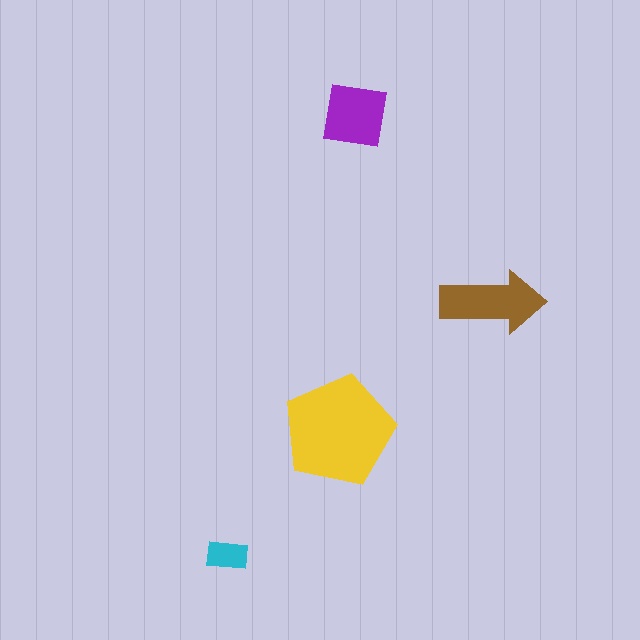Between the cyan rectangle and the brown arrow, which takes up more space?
The brown arrow.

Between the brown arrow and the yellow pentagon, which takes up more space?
The yellow pentagon.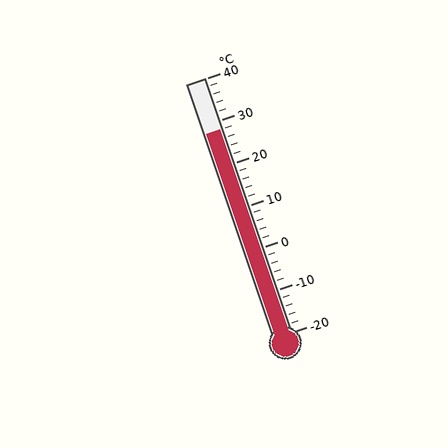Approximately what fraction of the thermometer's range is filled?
The thermometer is filled to approximately 80% of its range.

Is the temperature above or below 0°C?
The temperature is above 0°C.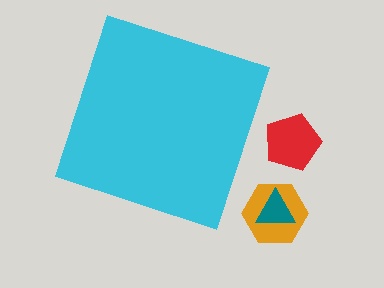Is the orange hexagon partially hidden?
No, the orange hexagon is fully visible.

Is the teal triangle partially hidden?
No, the teal triangle is fully visible.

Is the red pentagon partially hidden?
No, the red pentagon is fully visible.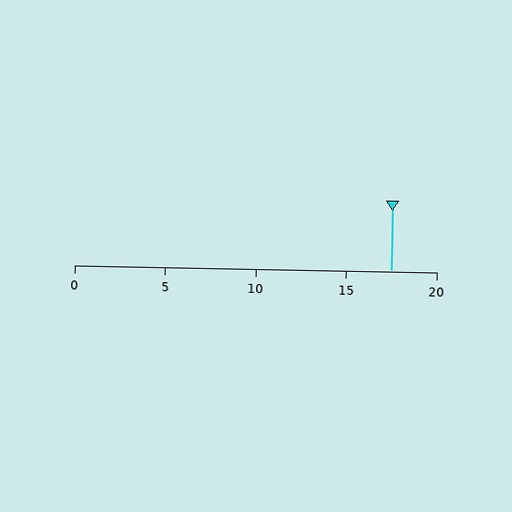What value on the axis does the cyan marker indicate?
The marker indicates approximately 17.5.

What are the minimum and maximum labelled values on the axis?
The axis runs from 0 to 20.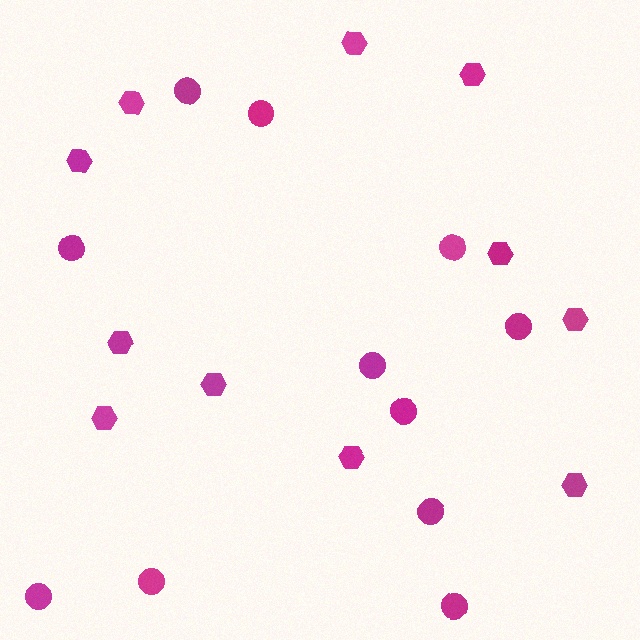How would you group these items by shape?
There are 2 groups: one group of hexagons (11) and one group of circles (11).